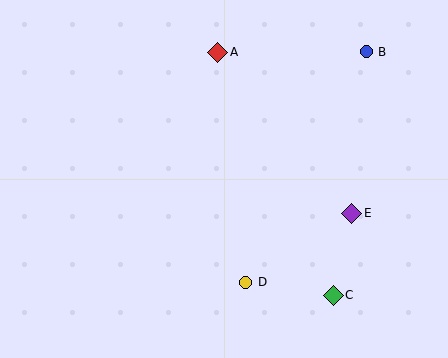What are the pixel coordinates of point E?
Point E is at (351, 213).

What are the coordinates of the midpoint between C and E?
The midpoint between C and E is at (342, 254).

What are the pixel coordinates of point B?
Point B is at (366, 52).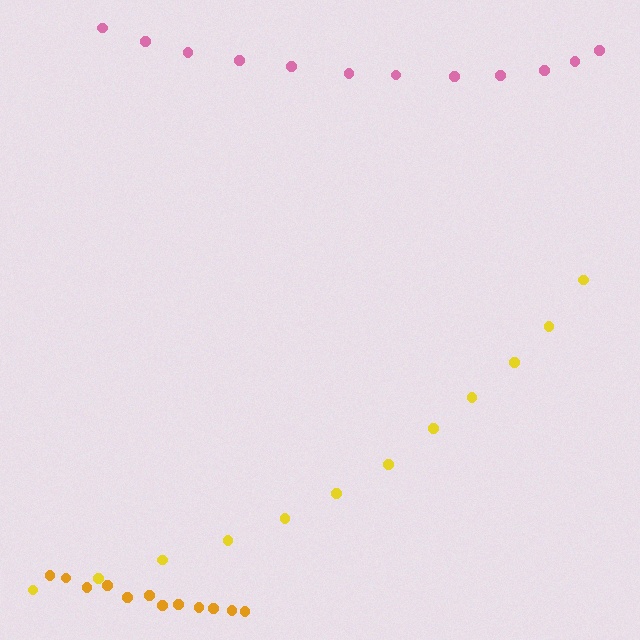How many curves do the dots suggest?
There are 3 distinct paths.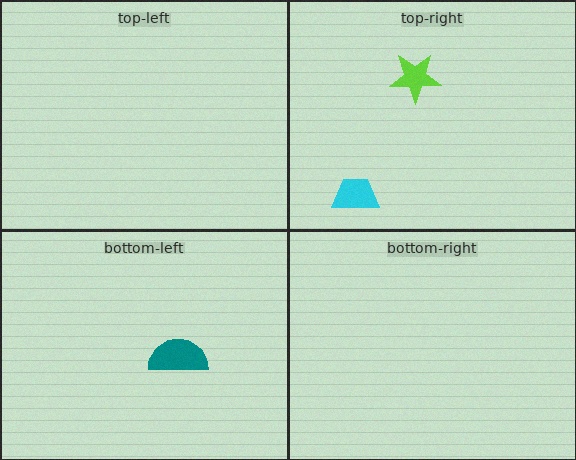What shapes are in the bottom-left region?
The teal semicircle.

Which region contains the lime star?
The top-right region.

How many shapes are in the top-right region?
2.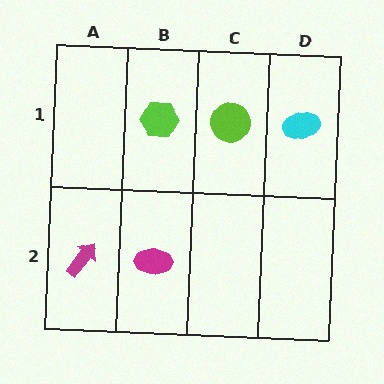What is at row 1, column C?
A lime circle.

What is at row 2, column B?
A magenta ellipse.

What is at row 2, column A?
A magenta arrow.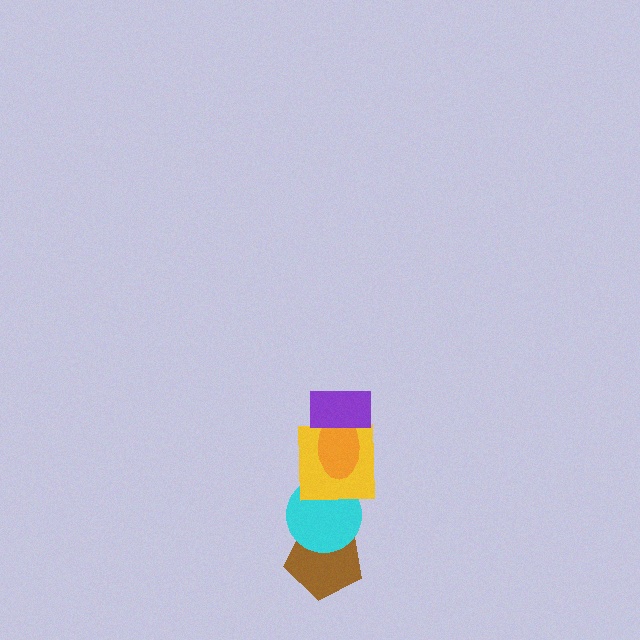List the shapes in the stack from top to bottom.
From top to bottom: the purple rectangle, the orange ellipse, the yellow square, the cyan circle, the brown pentagon.